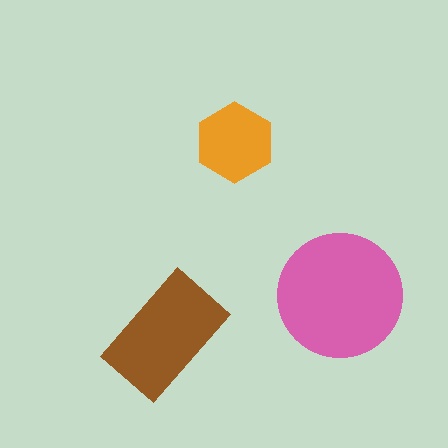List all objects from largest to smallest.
The pink circle, the brown rectangle, the orange hexagon.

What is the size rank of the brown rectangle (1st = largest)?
2nd.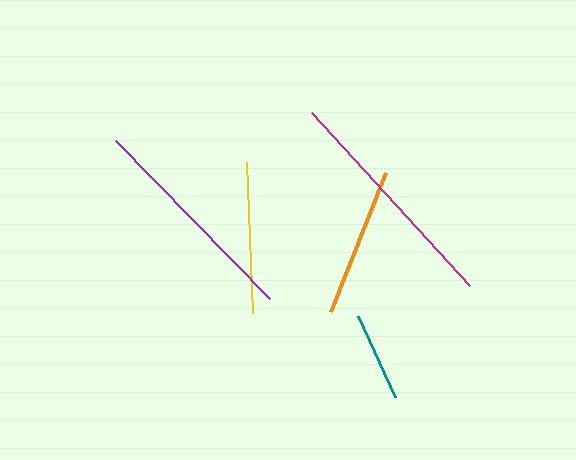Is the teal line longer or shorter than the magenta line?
The magenta line is longer than the teal line.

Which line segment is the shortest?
The teal line is the shortest at approximately 89 pixels.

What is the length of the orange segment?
The orange segment is approximately 149 pixels long.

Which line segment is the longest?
The magenta line is the longest at approximately 234 pixels.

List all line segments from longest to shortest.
From longest to shortest: magenta, purple, yellow, orange, teal.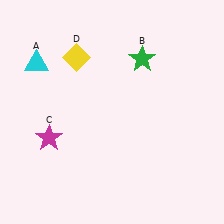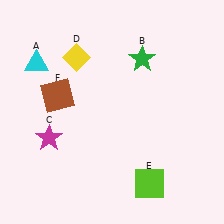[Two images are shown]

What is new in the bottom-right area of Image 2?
A lime square (E) was added in the bottom-right area of Image 2.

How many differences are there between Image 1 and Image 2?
There are 2 differences between the two images.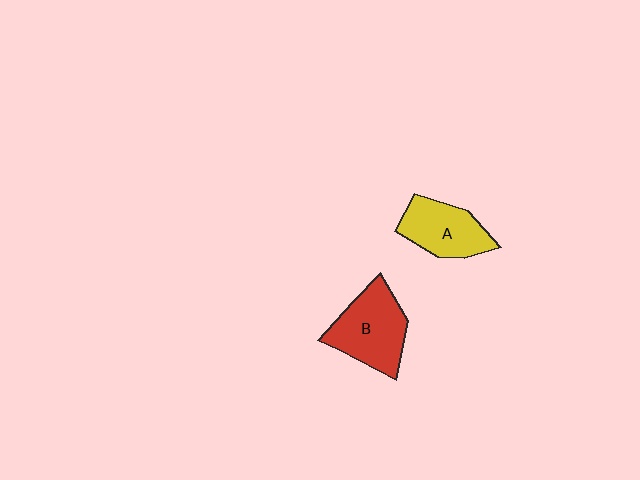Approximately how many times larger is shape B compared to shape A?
Approximately 1.2 times.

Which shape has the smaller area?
Shape A (yellow).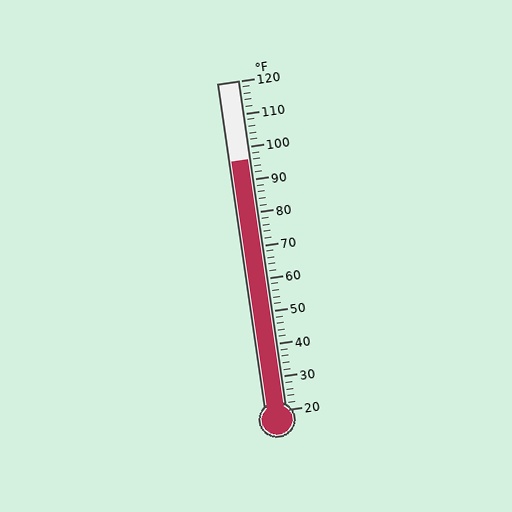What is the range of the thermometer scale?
The thermometer scale ranges from 20°F to 120°F.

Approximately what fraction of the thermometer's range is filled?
The thermometer is filled to approximately 75% of its range.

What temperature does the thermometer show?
The thermometer shows approximately 96°F.